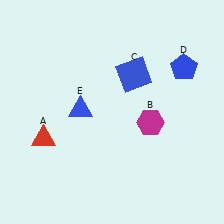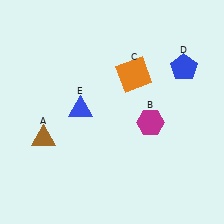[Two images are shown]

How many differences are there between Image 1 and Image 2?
There are 2 differences between the two images.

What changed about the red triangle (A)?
In Image 1, A is red. In Image 2, it changed to brown.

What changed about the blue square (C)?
In Image 1, C is blue. In Image 2, it changed to orange.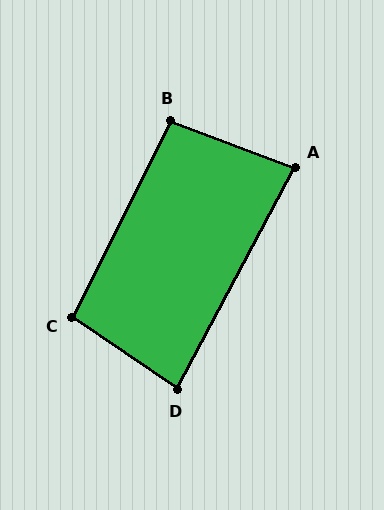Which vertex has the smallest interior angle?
A, at approximately 82 degrees.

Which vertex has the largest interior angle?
C, at approximately 98 degrees.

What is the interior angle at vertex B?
Approximately 96 degrees (obtuse).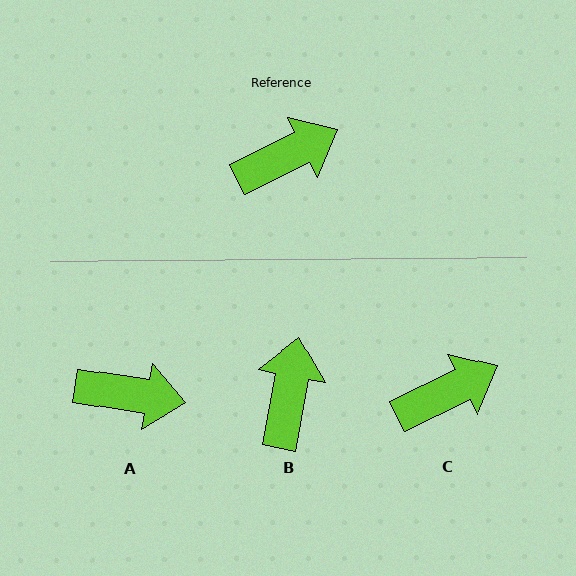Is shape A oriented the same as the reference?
No, it is off by about 36 degrees.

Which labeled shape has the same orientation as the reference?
C.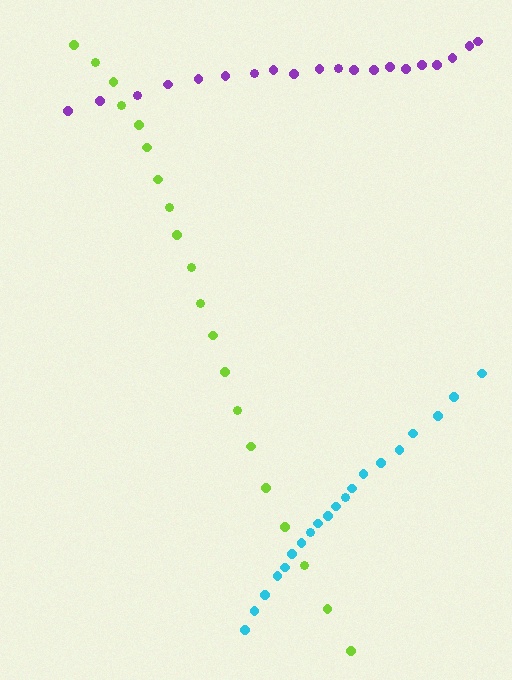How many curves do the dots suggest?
There are 3 distinct paths.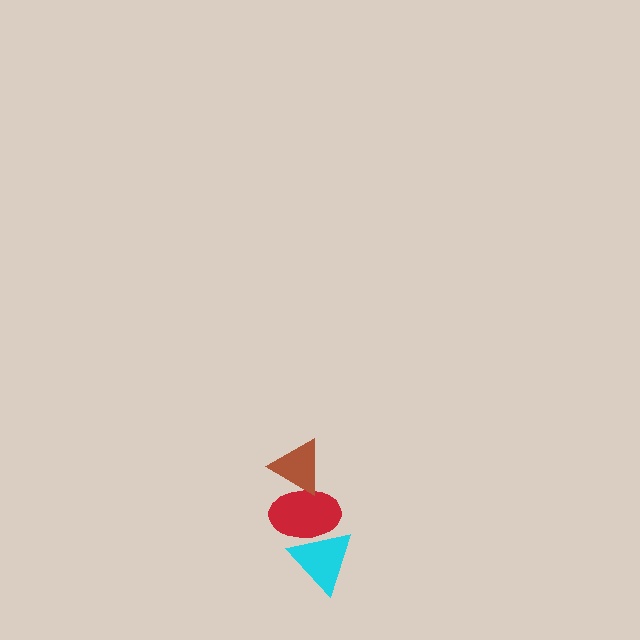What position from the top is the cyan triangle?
The cyan triangle is 3rd from the top.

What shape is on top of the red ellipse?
The brown triangle is on top of the red ellipse.